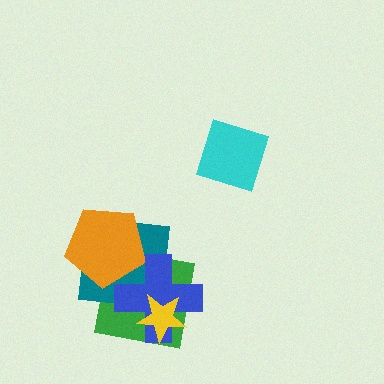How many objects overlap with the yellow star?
2 objects overlap with the yellow star.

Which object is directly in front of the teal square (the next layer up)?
The orange pentagon is directly in front of the teal square.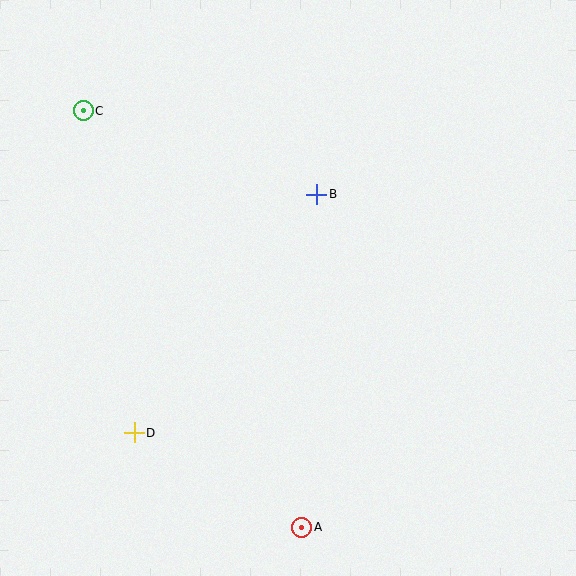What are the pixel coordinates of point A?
Point A is at (302, 527).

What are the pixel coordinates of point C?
Point C is at (83, 111).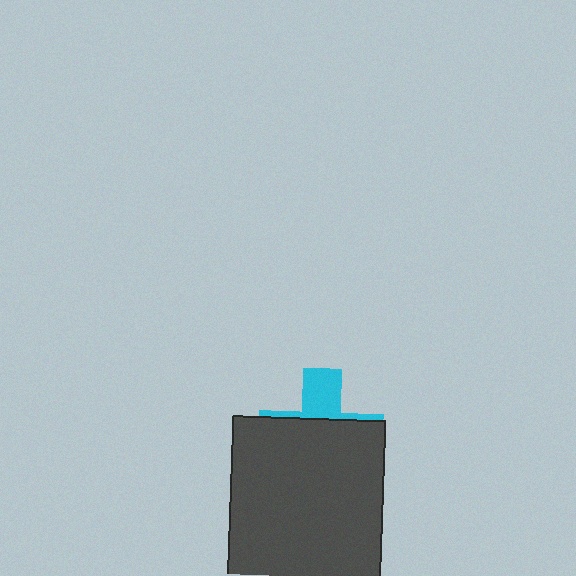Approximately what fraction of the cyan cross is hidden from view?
Roughly 70% of the cyan cross is hidden behind the dark gray rectangle.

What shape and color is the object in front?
The object in front is a dark gray rectangle.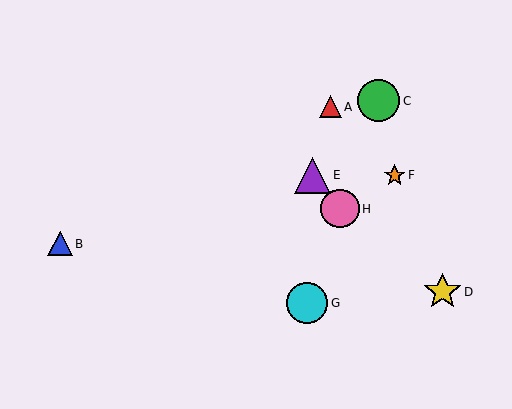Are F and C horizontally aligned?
No, F is at y≈175 and C is at y≈101.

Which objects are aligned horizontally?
Objects E, F are aligned horizontally.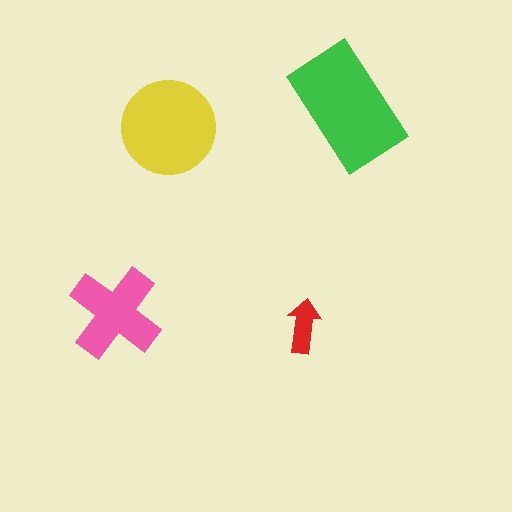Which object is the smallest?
The red arrow.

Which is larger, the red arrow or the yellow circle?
The yellow circle.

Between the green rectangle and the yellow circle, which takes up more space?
The green rectangle.